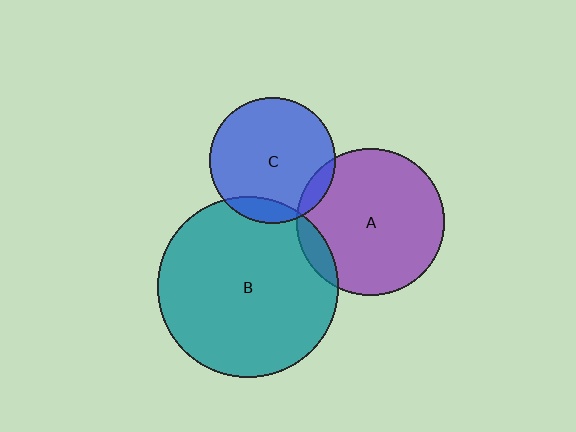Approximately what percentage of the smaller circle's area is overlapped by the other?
Approximately 10%.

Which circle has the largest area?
Circle B (teal).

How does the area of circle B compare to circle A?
Approximately 1.5 times.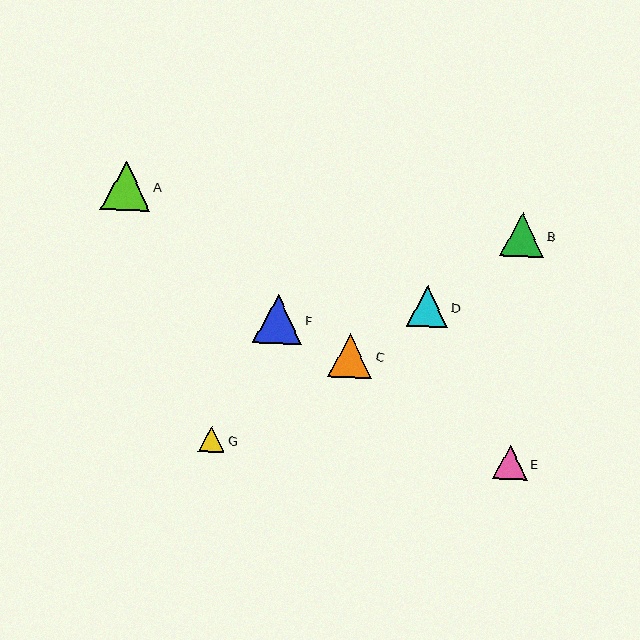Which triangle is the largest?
Triangle A is the largest with a size of approximately 49 pixels.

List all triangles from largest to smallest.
From largest to smallest: A, F, C, B, D, E, G.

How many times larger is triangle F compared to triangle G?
Triangle F is approximately 1.9 times the size of triangle G.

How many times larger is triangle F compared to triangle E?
Triangle F is approximately 1.4 times the size of triangle E.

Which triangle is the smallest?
Triangle G is the smallest with a size of approximately 26 pixels.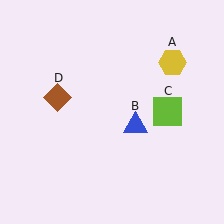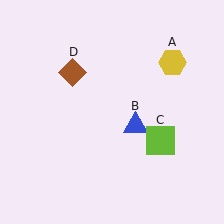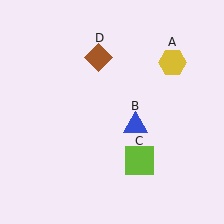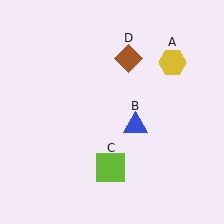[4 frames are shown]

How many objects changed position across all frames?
2 objects changed position: lime square (object C), brown diamond (object D).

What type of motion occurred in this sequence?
The lime square (object C), brown diamond (object D) rotated clockwise around the center of the scene.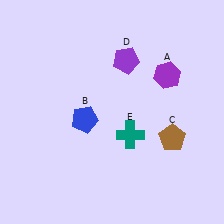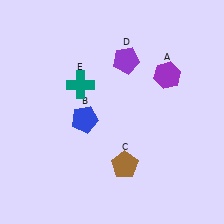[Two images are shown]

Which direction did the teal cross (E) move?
The teal cross (E) moved up.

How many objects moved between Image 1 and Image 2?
2 objects moved between the two images.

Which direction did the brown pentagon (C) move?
The brown pentagon (C) moved left.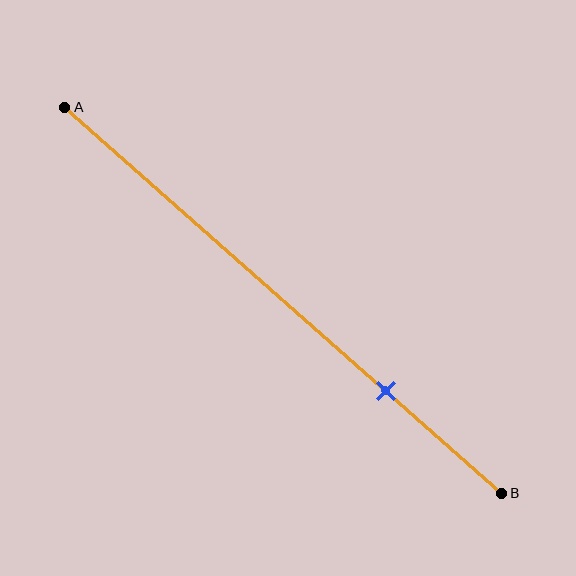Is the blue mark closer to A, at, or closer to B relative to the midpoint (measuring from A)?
The blue mark is closer to point B than the midpoint of segment AB.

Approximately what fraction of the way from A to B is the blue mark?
The blue mark is approximately 75% of the way from A to B.